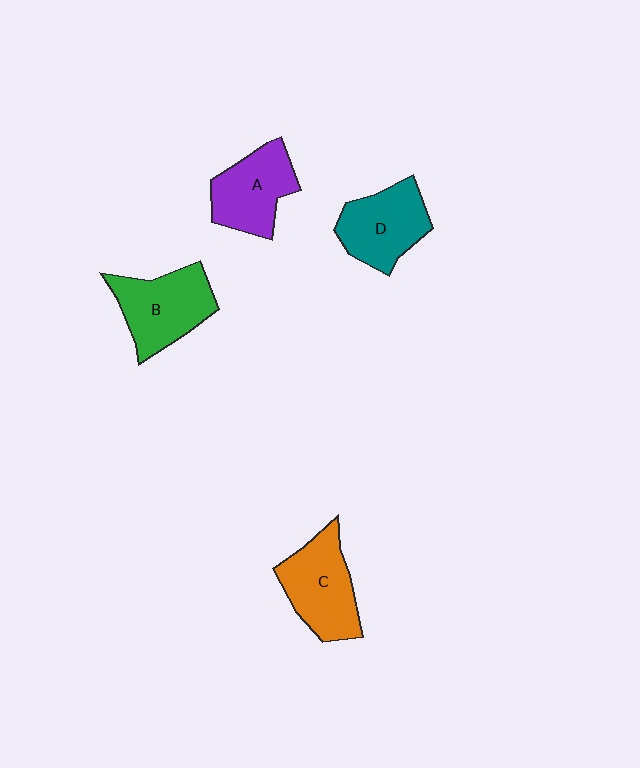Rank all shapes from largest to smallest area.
From largest to smallest: B (green), C (orange), D (teal), A (purple).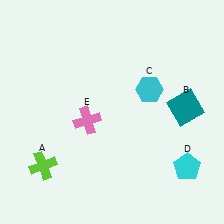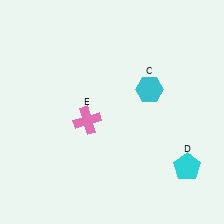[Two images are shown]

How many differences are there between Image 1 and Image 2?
There are 2 differences between the two images.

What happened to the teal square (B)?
The teal square (B) was removed in Image 2. It was in the top-right area of Image 1.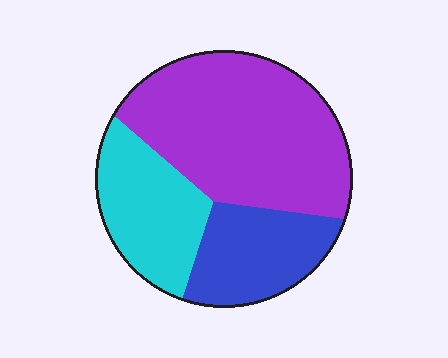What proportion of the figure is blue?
Blue takes up between a sixth and a third of the figure.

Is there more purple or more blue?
Purple.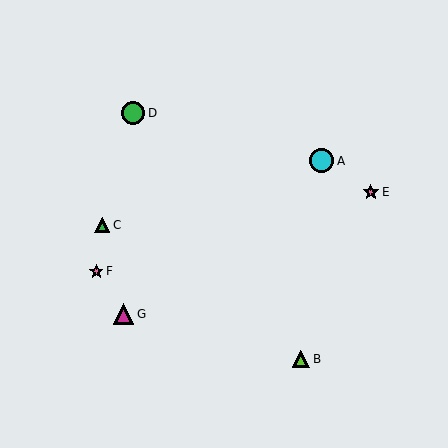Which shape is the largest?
The cyan circle (labeled A) is the largest.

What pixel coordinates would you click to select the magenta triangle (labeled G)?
Click at (124, 314) to select the magenta triangle G.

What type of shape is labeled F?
Shape F is a pink star.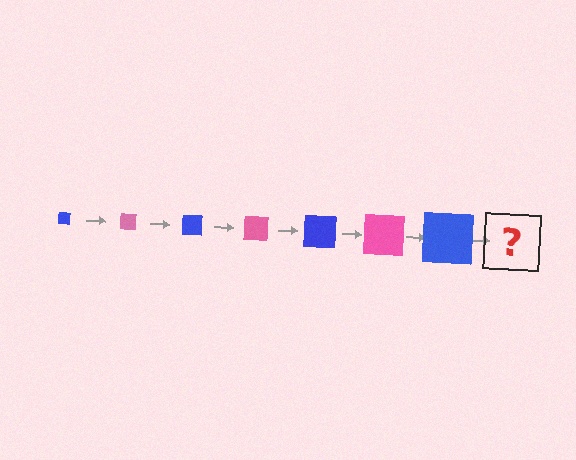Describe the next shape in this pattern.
It should be a pink square, larger than the previous one.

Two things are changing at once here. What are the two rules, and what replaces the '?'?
The two rules are that the square grows larger each step and the color cycles through blue and pink. The '?' should be a pink square, larger than the previous one.